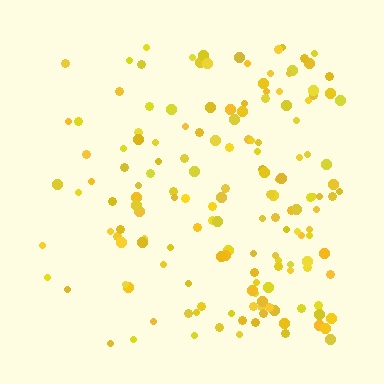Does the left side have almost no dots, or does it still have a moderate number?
Still a moderate number, just noticeably fewer than the right.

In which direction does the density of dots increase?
From left to right, with the right side densest.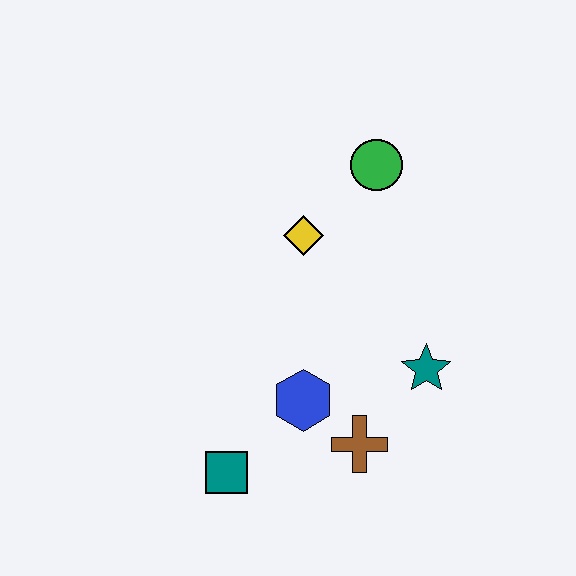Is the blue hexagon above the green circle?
No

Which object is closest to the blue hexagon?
The brown cross is closest to the blue hexagon.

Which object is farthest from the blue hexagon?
The green circle is farthest from the blue hexagon.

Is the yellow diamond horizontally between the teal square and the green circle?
Yes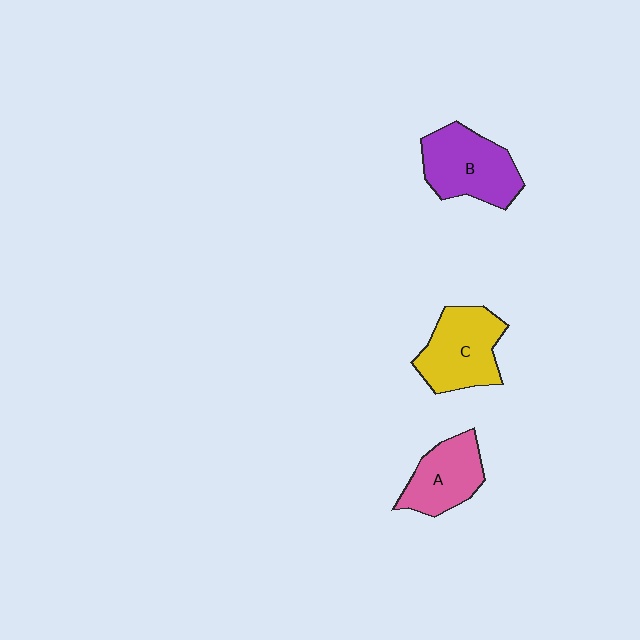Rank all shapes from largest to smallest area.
From largest to smallest: B (purple), C (yellow), A (pink).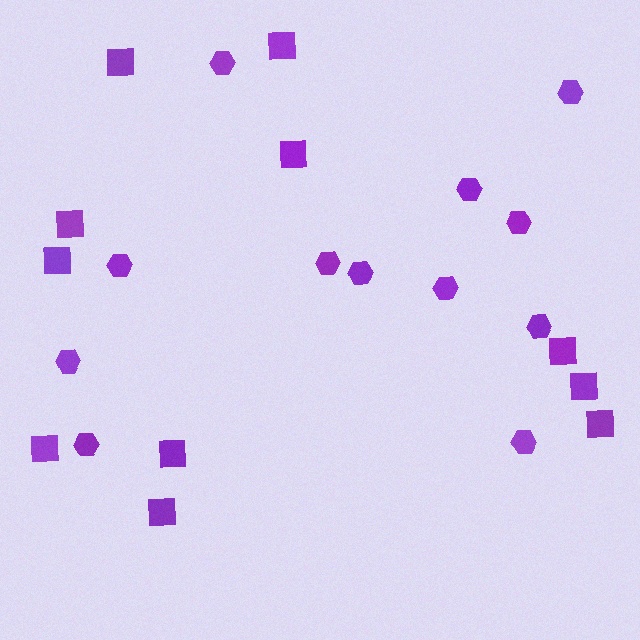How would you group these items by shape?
There are 2 groups: one group of squares (11) and one group of hexagons (12).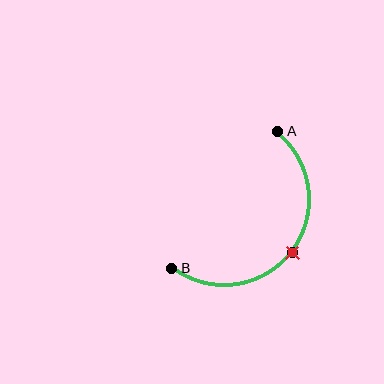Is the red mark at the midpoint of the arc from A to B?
Yes. The red mark lies on the arc at equal arc-length from both A and B — it is the arc midpoint.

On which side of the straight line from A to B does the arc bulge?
The arc bulges below and to the right of the straight line connecting A and B.